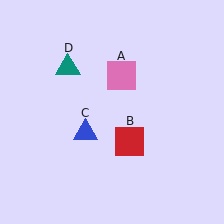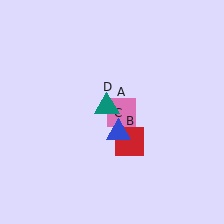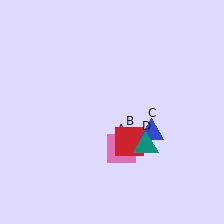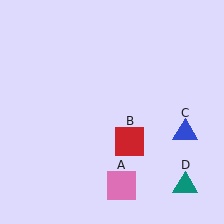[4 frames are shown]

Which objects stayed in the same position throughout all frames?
Red square (object B) remained stationary.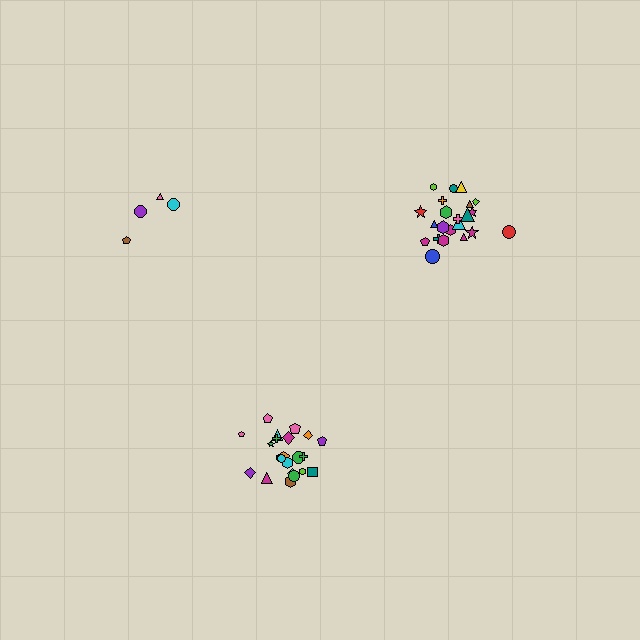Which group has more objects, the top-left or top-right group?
The top-right group.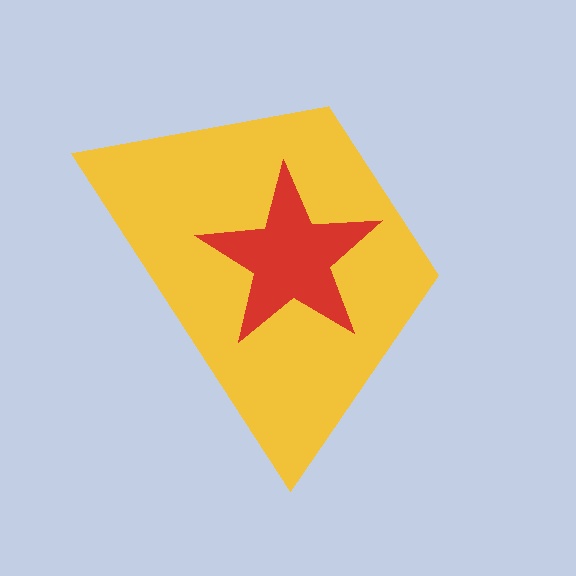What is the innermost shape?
The red star.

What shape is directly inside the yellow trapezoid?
The red star.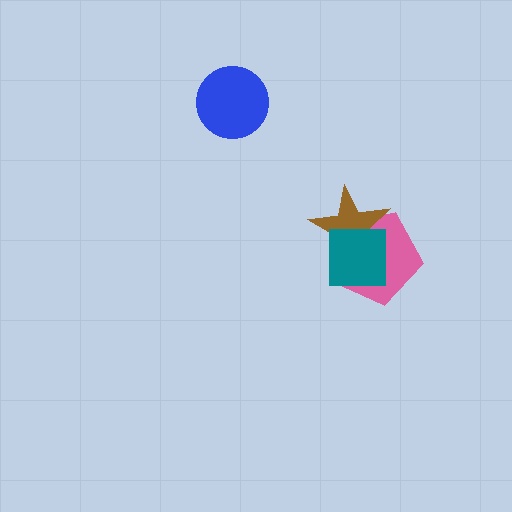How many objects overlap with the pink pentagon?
2 objects overlap with the pink pentagon.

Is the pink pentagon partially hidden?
Yes, it is partially covered by another shape.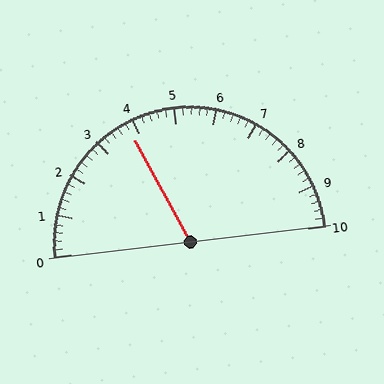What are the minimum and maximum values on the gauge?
The gauge ranges from 0 to 10.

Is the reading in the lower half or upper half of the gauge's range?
The reading is in the lower half of the range (0 to 10).